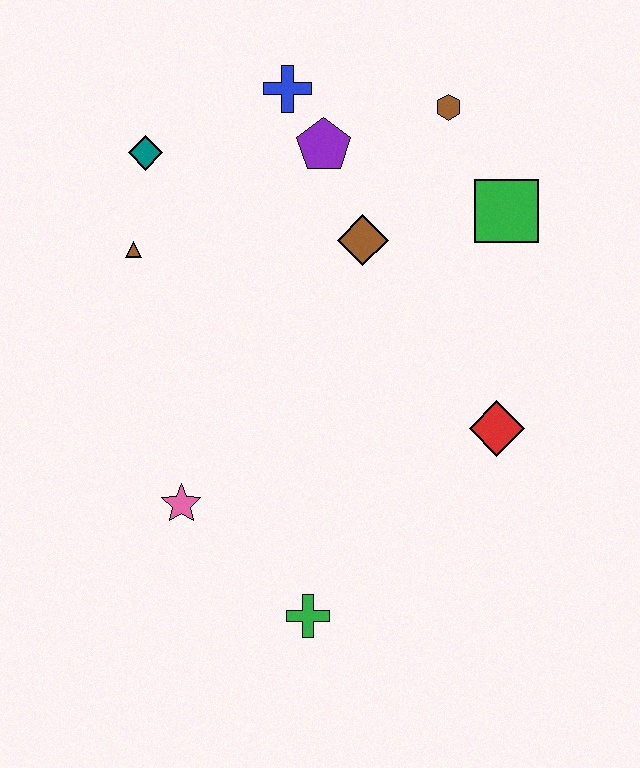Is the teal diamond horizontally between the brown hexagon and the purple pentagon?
No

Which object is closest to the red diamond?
The green square is closest to the red diamond.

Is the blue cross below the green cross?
No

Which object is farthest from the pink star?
The brown hexagon is farthest from the pink star.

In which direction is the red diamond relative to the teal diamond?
The red diamond is to the right of the teal diamond.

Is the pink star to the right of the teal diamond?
Yes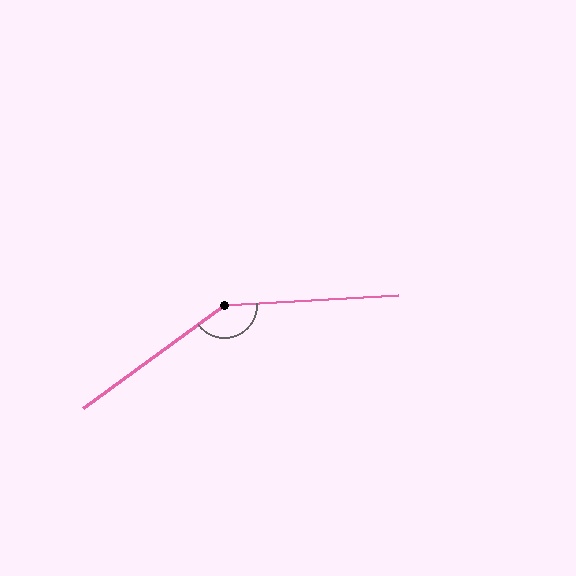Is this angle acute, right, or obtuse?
It is obtuse.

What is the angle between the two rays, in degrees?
Approximately 147 degrees.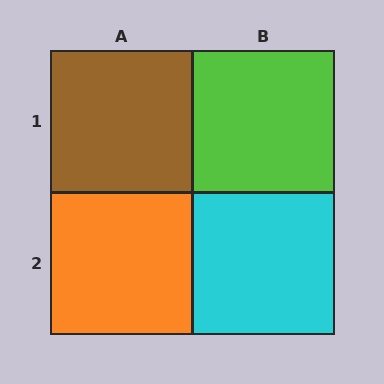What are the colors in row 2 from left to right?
Orange, cyan.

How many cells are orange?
1 cell is orange.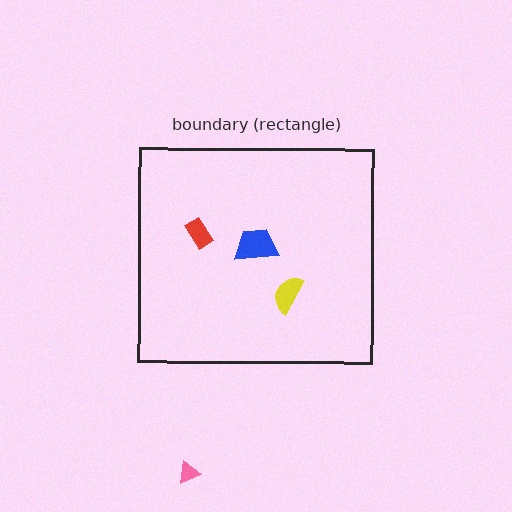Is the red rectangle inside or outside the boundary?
Inside.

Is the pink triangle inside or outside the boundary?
Outside.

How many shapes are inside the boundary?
3 inside, 1 outside.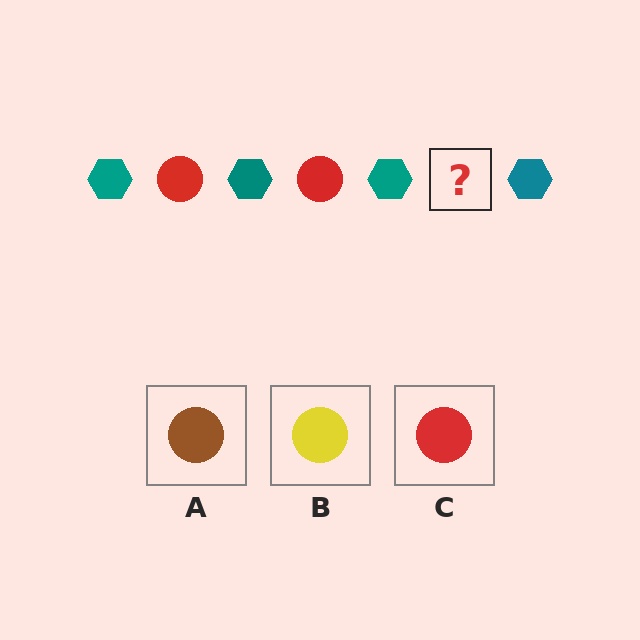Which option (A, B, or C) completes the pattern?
C.